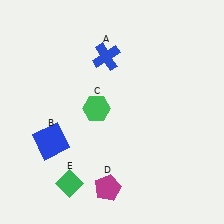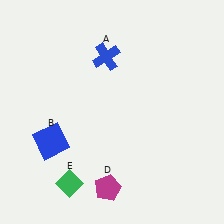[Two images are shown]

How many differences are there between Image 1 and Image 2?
There is 1 difference between the two images.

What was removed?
The green hexagon (C) was removed in Image 2.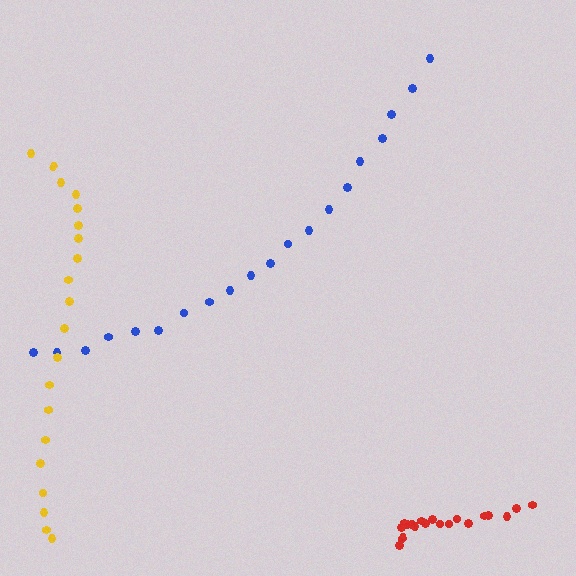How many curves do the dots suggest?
There are 3 distinct paths.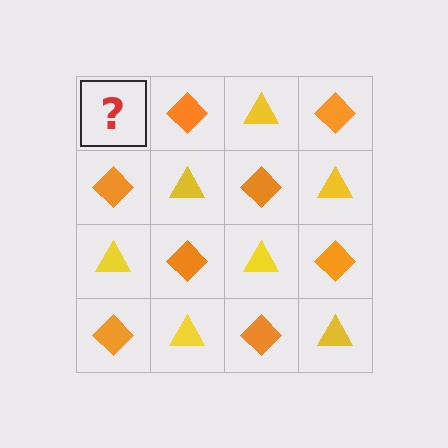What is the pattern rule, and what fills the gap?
The rule is that it alternates yellow triangle and orange diamond in a checkerboard pattern. The gap should be filled with a yellow triangle.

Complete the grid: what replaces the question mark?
The question mark should be replaced with a yellow triangle.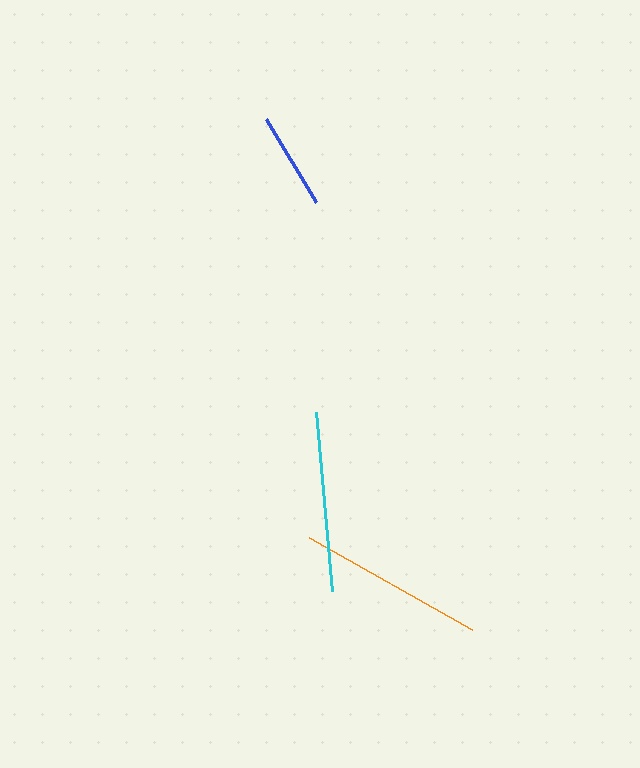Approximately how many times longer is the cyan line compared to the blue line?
The cyan line is approximately 1.9 times the length of the blue line.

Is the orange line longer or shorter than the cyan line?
The orange line is longer than the cyan line.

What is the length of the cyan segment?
The cyan segment is approximately 180 pixels long.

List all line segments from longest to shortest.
From longest to shortest: orange, cyan, blue.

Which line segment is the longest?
The orange line is the longest at approximately 187 pixels.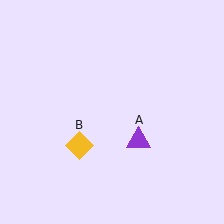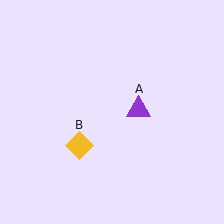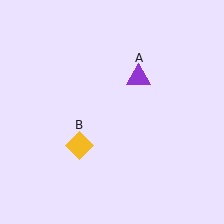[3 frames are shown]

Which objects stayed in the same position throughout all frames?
Yellow diamond (object B) remained stationary.